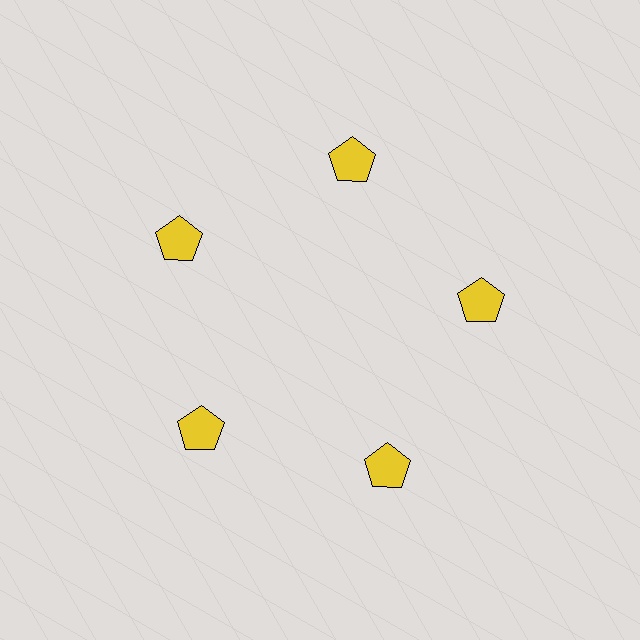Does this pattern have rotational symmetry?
Yes, this pattern has 5-fold rotational symmetry. It looks the same after rotating 72 degrees around the center.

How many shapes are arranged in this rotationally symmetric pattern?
There are 5 shapes, arranged in 5 groups of 1.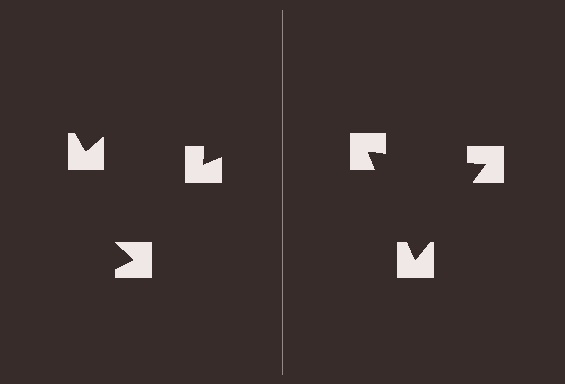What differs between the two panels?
The notched squares are positioned identically on both sides; only the wedge orientations differ. On the right they align to a triangle; on the left they are misaligned.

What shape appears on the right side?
An illusory triangle.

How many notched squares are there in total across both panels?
6 — 3 on each side.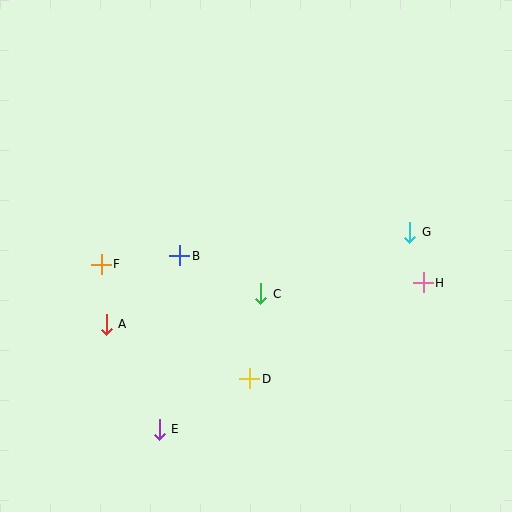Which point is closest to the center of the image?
Point C at (261, 294) is closest to the center.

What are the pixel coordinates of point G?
Point G is at (410, 232).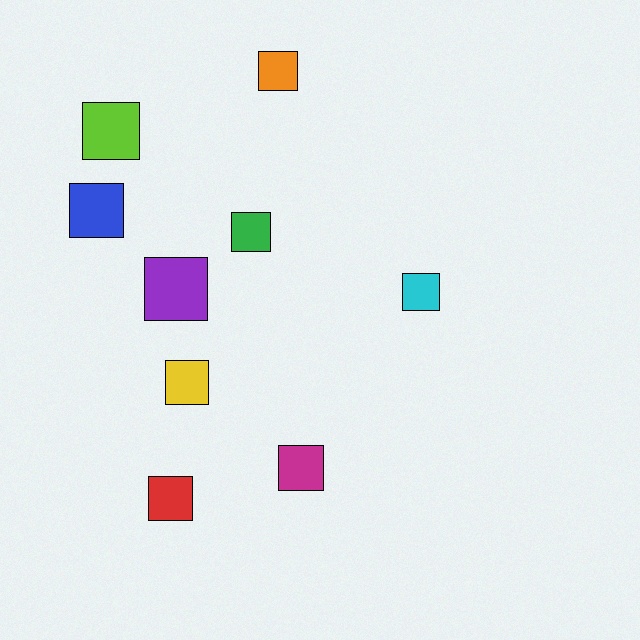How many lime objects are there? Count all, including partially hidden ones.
There is 1 lime object.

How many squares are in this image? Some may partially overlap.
There are 9 squares.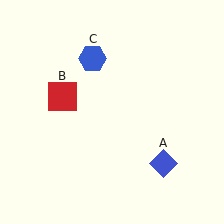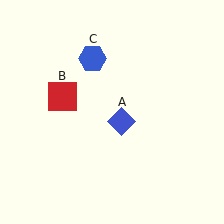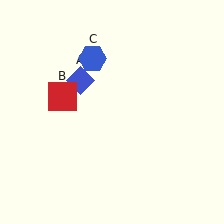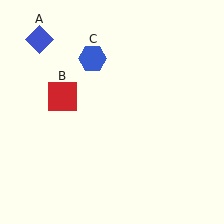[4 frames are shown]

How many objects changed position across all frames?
1 object changed position: blue diamond (object A).